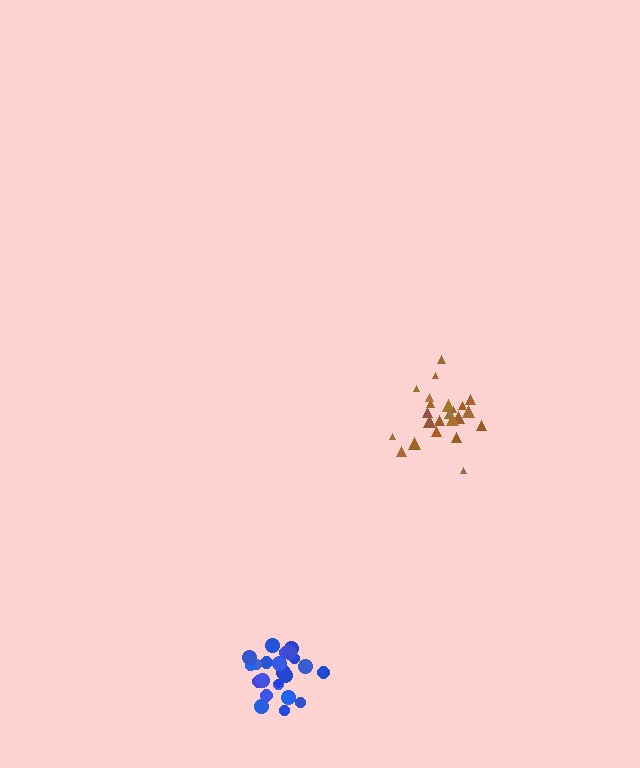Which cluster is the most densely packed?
Blue.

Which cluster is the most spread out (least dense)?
Brown.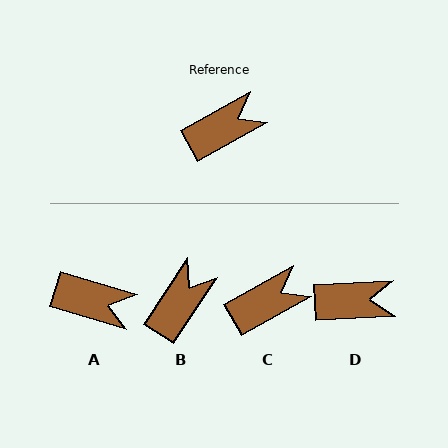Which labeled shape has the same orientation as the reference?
C.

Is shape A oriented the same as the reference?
No, it is off by about 46 degrees.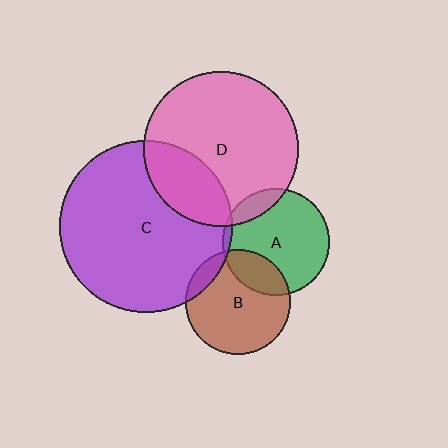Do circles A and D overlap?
Yes.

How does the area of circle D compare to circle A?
Approximately 2.1 times.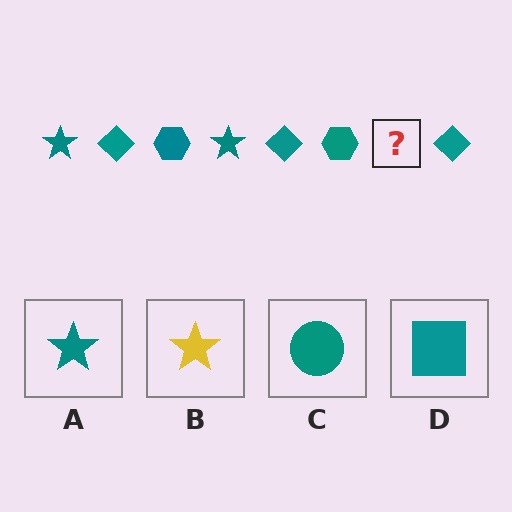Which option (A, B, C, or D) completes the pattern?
A.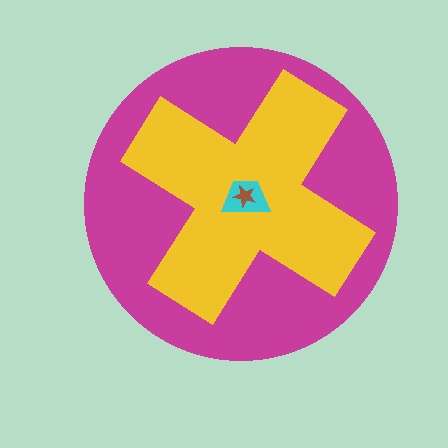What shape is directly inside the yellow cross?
The cyan trapezoid.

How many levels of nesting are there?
4.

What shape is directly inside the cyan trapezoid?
The brown star.